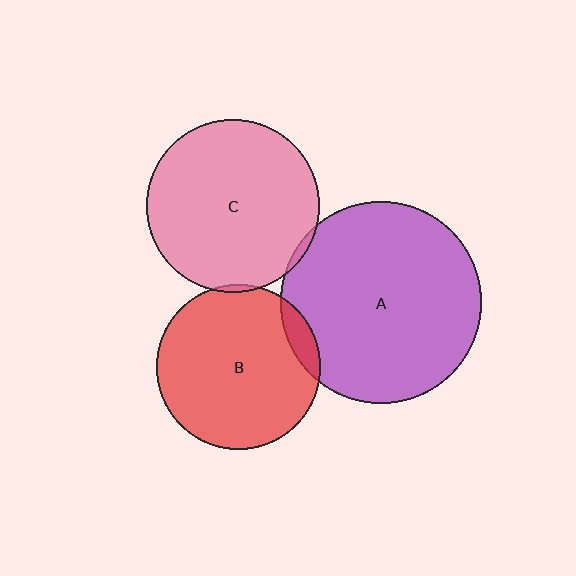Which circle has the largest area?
Circle A (purple).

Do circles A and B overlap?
Yes.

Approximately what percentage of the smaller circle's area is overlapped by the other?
Approximately 10%.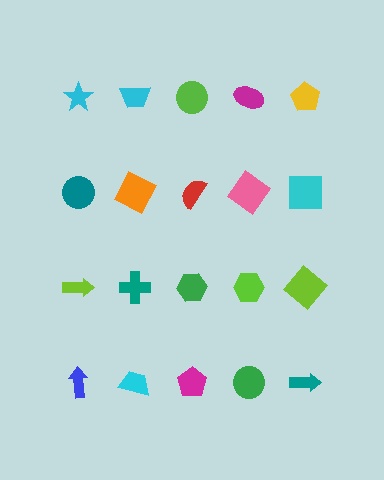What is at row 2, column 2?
An orange square.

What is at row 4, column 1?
A blue arrow.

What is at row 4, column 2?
A cyan trapezoid.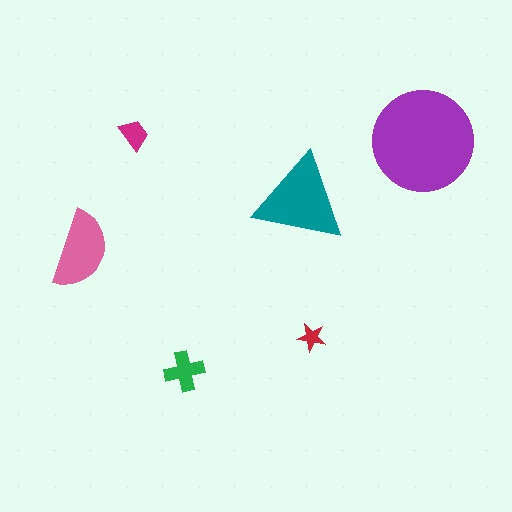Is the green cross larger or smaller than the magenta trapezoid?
Larger.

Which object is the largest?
The purple circle.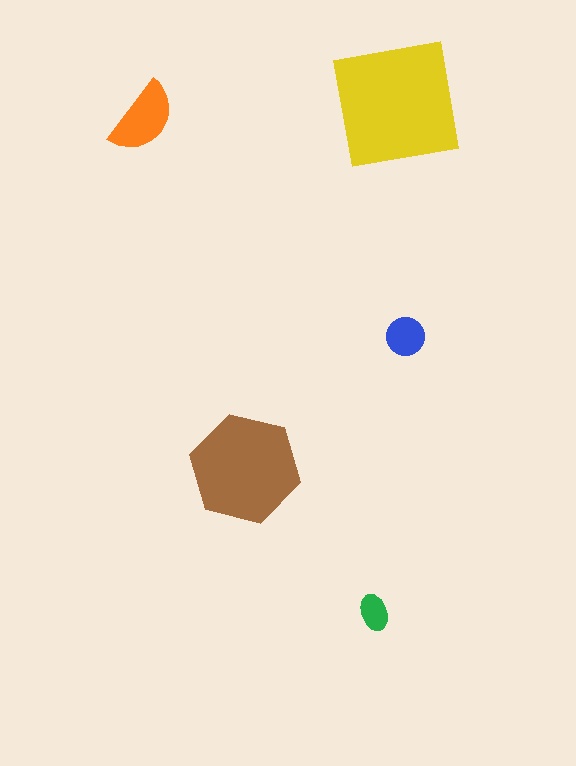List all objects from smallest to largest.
The green ellipse, the blue circle, the orange semicircle, the brown hexagon, the yellow square.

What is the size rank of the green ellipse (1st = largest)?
5th.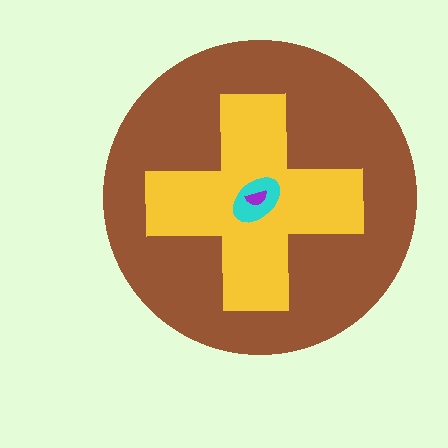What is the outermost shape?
The brown circle.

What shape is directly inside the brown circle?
The yellow cross.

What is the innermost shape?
The purple semicircle.